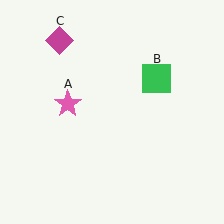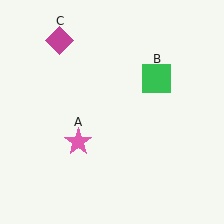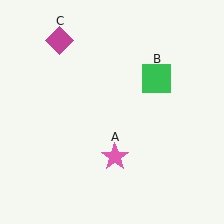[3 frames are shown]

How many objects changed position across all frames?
1 object changed position: pink star (object A).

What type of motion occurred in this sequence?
The pink star (object A) rotated counterclockwise around the center of the scene.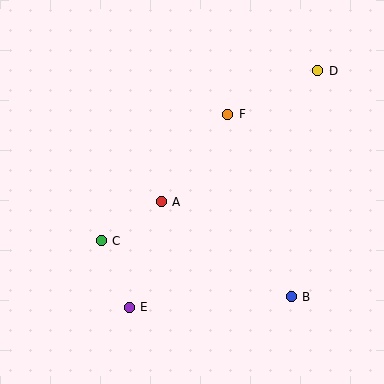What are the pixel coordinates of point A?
Point A is at (161, 202).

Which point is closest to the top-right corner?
Point D is closest to the top-right corner.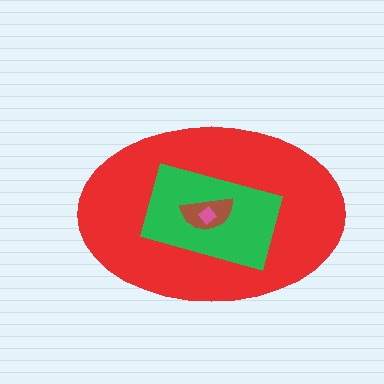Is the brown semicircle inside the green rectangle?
Yes.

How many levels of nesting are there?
4.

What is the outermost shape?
The red ellipse.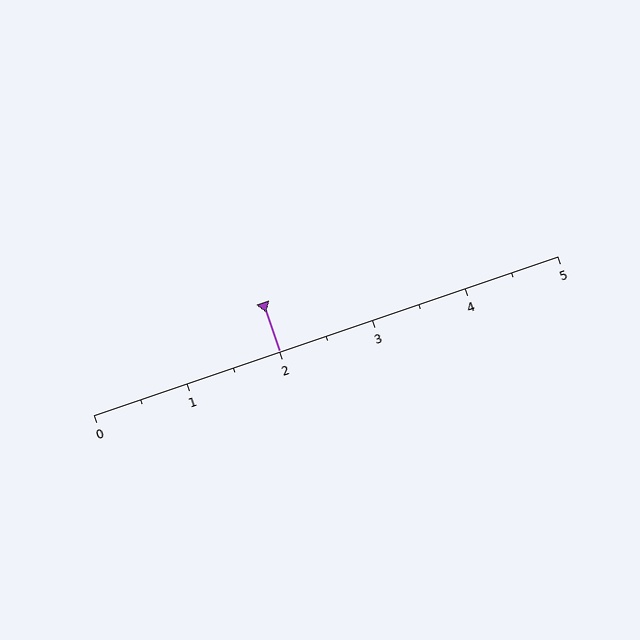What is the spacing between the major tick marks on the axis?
The major ticks are spaced 1 apart.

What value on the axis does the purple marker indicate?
The marker indicates approximately 2.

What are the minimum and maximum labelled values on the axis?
The axis runs from 0 to 5.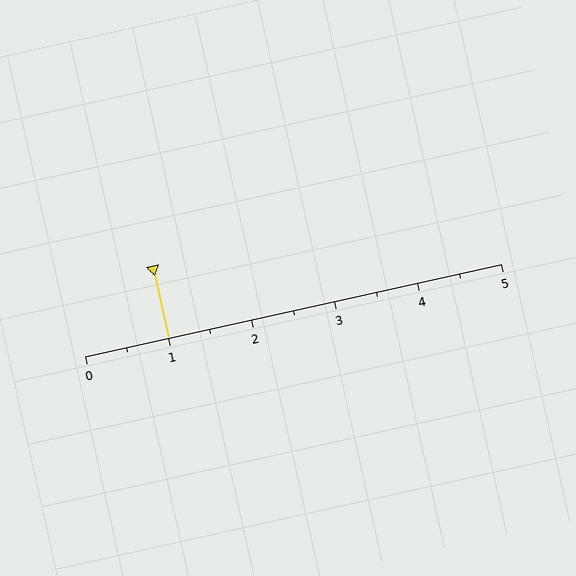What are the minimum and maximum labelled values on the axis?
The axis runs from 0 to 5.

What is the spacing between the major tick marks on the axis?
The major ticks are spaced 1 apart.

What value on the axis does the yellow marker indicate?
The marker indicates approximately 1.